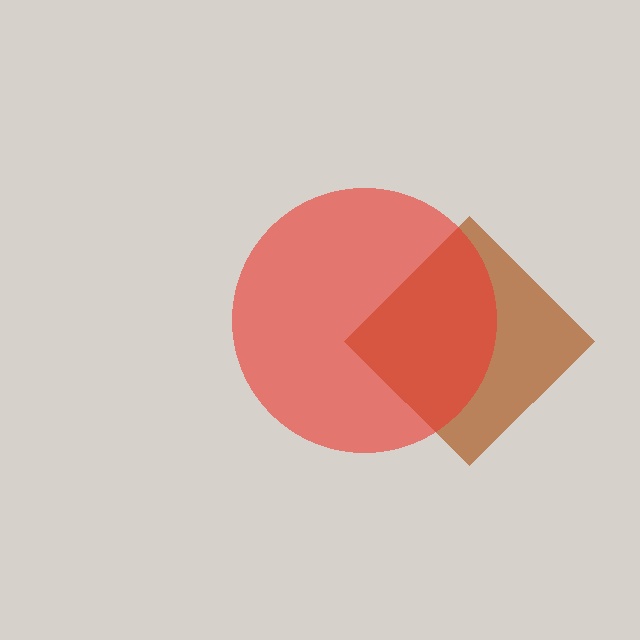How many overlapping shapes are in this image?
There are 2 overlapping shapes in the image.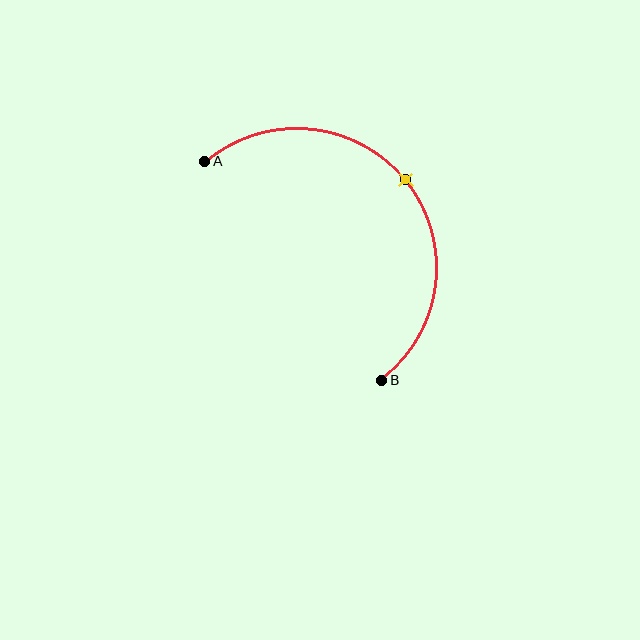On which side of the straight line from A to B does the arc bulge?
The arc bulges above and to the right of the straight line connecting A and B.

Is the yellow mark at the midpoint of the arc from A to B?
Yes. The yellow mark lies on the arc at equal arc-length from both A and B — it is the arc midpoint.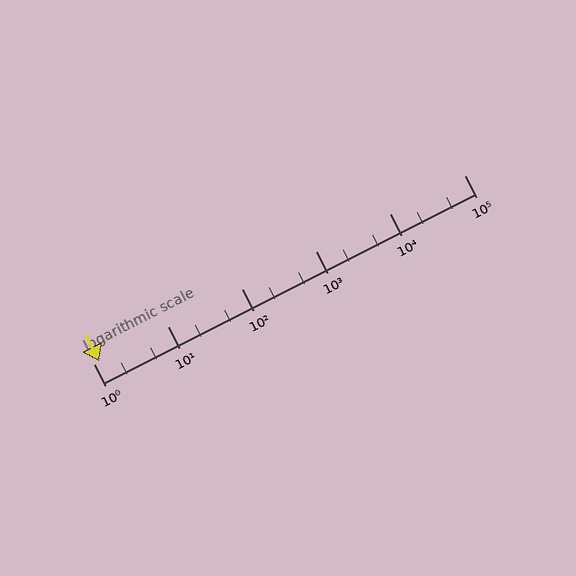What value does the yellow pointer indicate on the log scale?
The pointer indicates approximately 1.2.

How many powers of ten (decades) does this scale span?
The scale spans 5 decades, from 1 to 100000.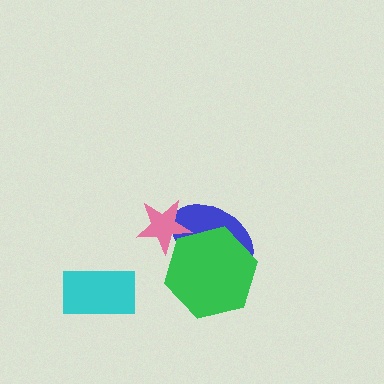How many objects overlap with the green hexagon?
2 objects overlap with the green hexagon.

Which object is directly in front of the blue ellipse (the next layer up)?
The pink star is directly in front of the blue ellipse.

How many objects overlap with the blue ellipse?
2 objects overlap with the blue ellipse.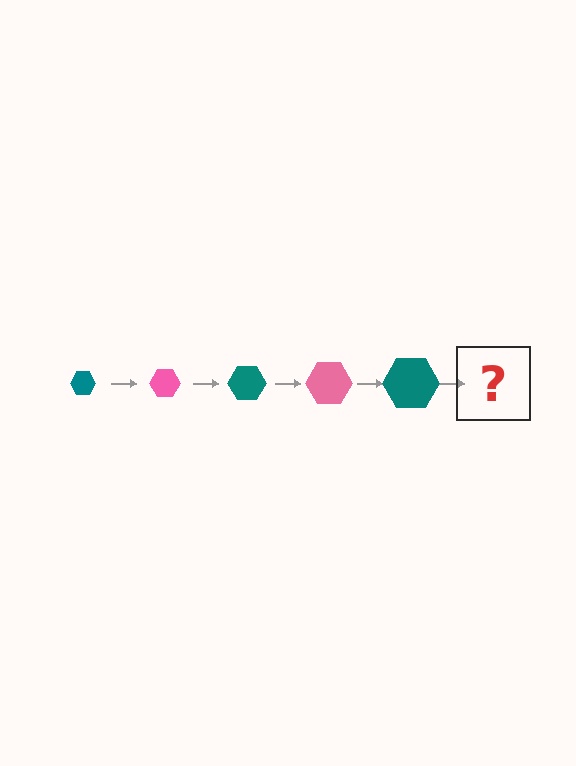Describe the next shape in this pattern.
It should be a pink hexagon, larger than the previous one.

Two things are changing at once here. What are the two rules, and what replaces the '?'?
The two rules are that the hexagon grows larger each step and the color cycles through teal and pink. The '?' should be a pink hexagon, larger than the previous one.